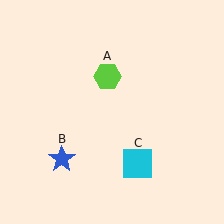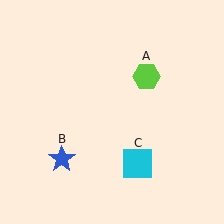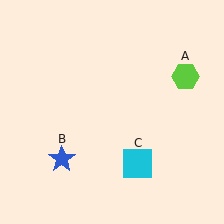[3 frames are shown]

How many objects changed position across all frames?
1 object changed position: lime hexagon (object A).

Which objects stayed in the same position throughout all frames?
Blue star (object B) and cyan square (object C) remained stationary.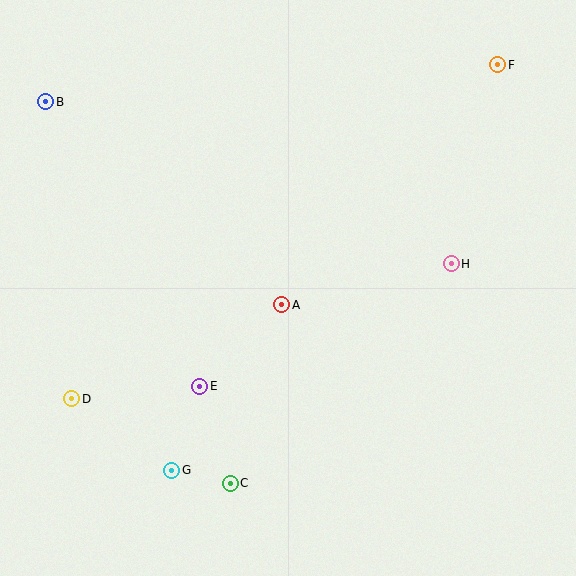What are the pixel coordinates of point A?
Point A is at (282, 305).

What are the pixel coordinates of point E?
Point E is at (200, 386).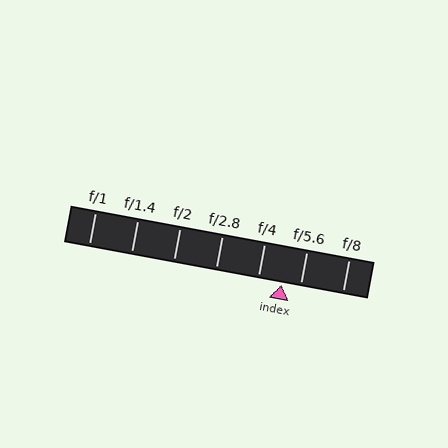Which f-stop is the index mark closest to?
The index mark is closest to f/5.6.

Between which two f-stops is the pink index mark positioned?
The index mark is between f/4 and f/5.6.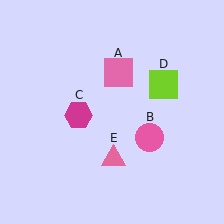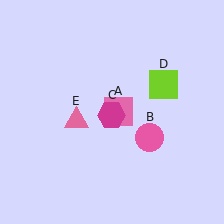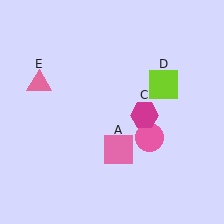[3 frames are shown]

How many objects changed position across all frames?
3 objects changed position: pink square (object A), magenta hexagon (object C), pink triangle (object E).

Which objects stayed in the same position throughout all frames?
Pink circle (object B) and lime square (object D) remained stationary.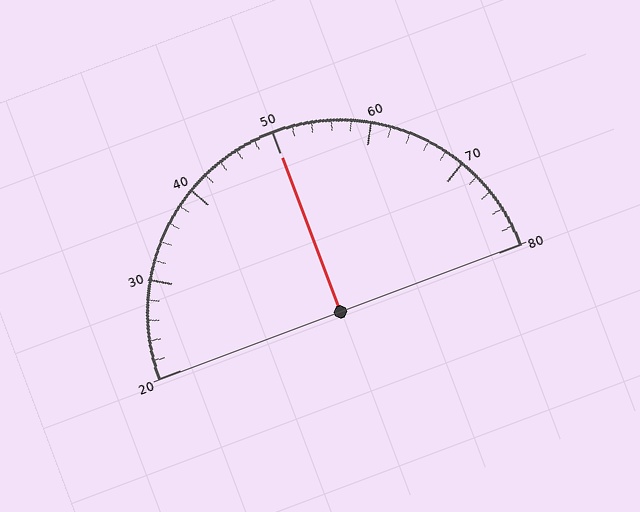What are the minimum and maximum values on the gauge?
The gauge ranges from 20 to 80.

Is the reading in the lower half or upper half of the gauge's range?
The reading is in the upper half of the range (20 to 80).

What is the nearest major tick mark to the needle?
The nearest major tick mark is 50.